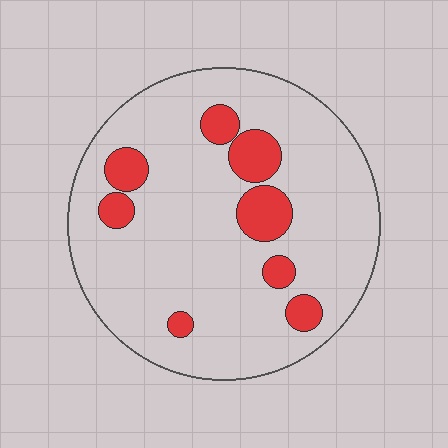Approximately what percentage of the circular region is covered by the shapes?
Approximately 15%.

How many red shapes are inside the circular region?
8.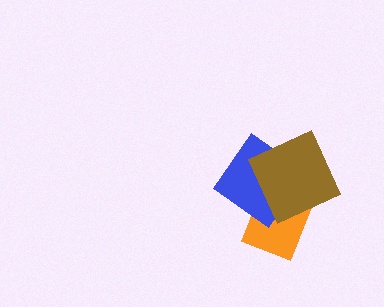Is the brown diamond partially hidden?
No, no other shape covers it.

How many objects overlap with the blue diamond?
2 objects overlap with the blue diamond.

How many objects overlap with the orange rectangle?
2 objects overlap with the orange rectangle.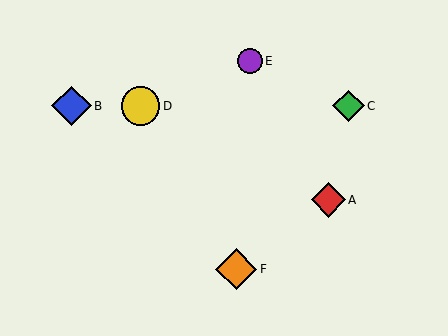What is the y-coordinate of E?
Object E is at y≈61.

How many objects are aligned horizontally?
3 objects (B, C, D) are aligned horizontally.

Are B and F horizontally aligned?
No, B is at y≈106 and F is at y≈269.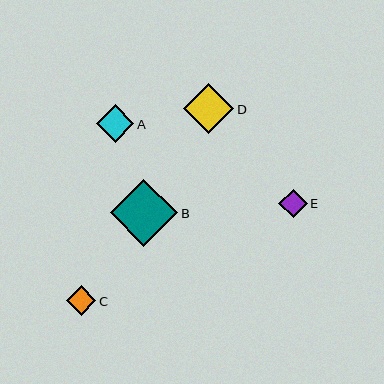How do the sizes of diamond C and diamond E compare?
Diamond C and diamond E are approximately the same size.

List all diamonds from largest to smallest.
From largest to smallest: B, D, A, C, E.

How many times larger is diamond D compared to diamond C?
Diamond D is approximately 1.7 times the size of diamond C.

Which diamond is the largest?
Diamond B is the largest with a size of approximately 67 pixels.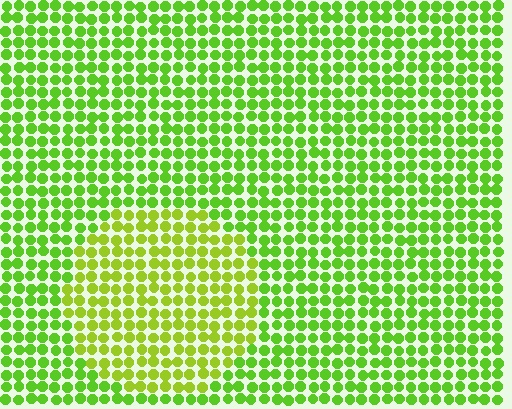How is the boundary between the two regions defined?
The boundary is defined purely by a slight shift in hue (about 23 degrees). Spacing, size, and orientation are identical on both sides.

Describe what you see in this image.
The image is filled with small lime elements in a uniform arrangement. A circle-shaped region is visible where the elements are tinted to a slightly different hue, forming a subtle color boundary.